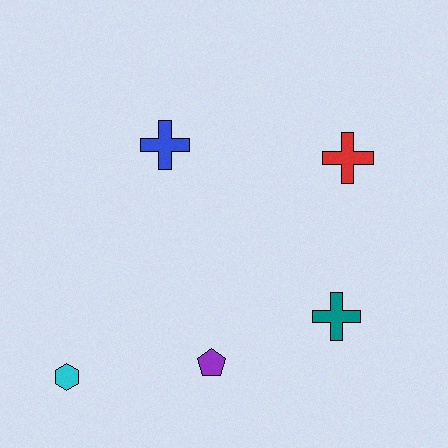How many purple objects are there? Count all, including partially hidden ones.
There is 1 purple object.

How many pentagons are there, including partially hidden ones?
There is 1 pentagon.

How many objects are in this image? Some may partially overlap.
There are 5 objects.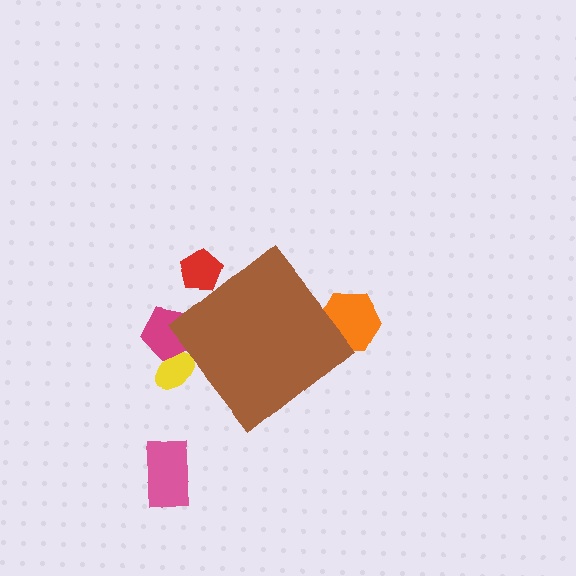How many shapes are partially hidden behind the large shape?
4 shapes are partially hidden.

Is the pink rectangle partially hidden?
No, the pink rectangle is fully visible.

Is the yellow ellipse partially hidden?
Yes, the yellow ellipse is partially hidden behind the brown diamond.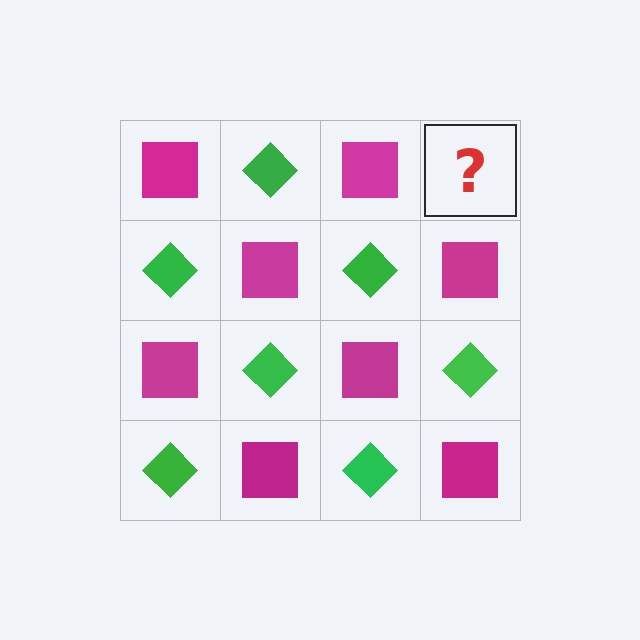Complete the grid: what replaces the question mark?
The question mark should be replaced with a green diamond.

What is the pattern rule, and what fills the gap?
The rule is that it alternates magenta square and green diamond in a checkerboard pattern. The gap should be filled with a green diamond.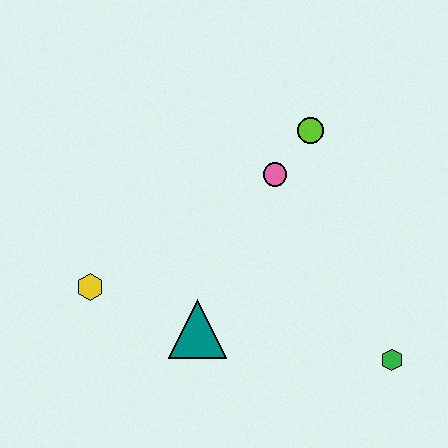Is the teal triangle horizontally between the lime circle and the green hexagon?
No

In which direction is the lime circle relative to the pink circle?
The lime circle is above the pink circle.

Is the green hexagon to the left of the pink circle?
No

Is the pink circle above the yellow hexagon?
Yes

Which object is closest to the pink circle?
The lime circle is closest to the pink circle.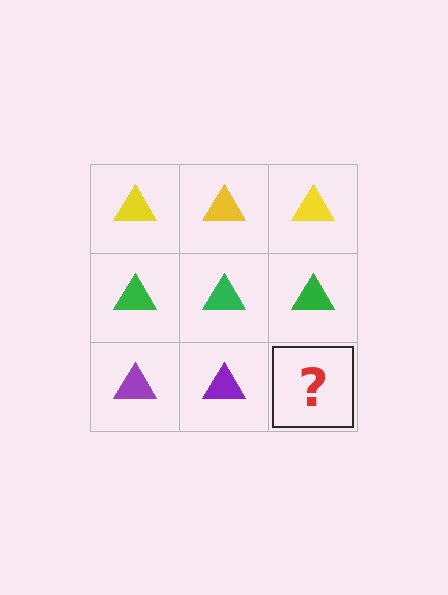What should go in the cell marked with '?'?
The missing cell should contain a purple triangle.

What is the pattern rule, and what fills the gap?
The rule is that each row has a consistent color. The gap should be filled with a purple triangle.